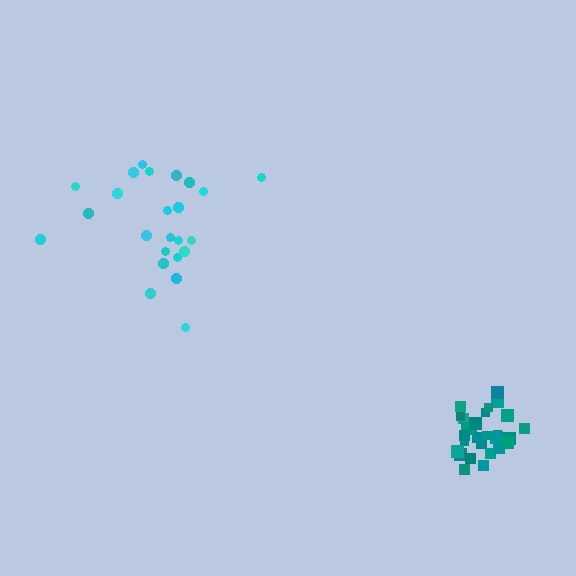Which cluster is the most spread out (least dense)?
Cyan.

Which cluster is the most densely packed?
Teal.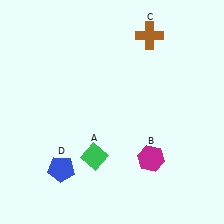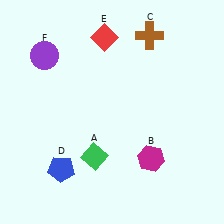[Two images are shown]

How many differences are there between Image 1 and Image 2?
There are 2 differences between the two images.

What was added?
A red diamond (E), a purple circle (F) were added in Image 2.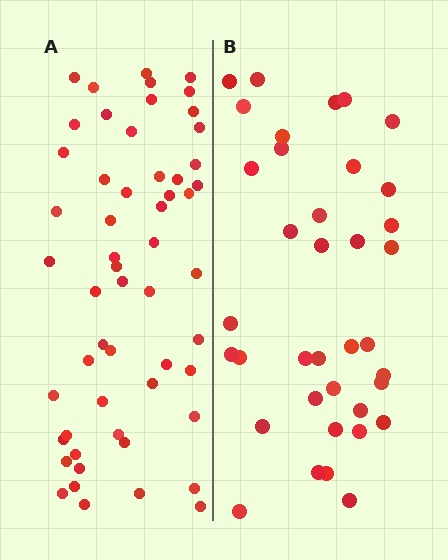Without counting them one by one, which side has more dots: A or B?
Region A (the left region) has more dots.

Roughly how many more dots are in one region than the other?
Region A has approximately 20 more dots than region B.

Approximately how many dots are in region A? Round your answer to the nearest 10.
About 60 dots. (The exact count is 55, which rounds to 60.)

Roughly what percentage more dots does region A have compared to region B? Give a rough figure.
About 50% more.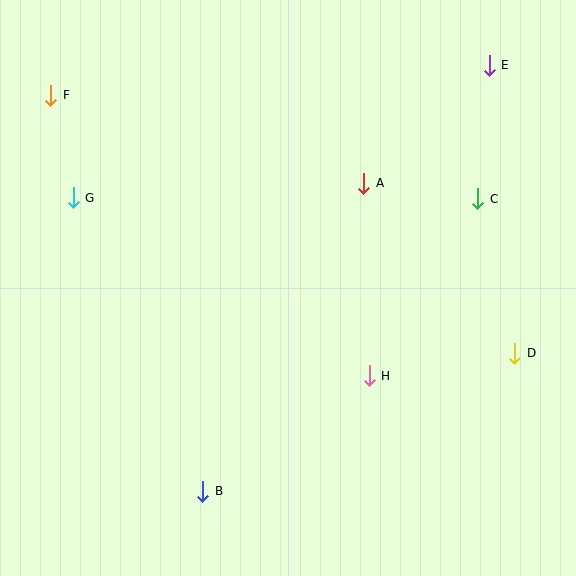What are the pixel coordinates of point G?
Point G is at (73, 198).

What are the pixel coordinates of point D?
Point D is at (515, 353).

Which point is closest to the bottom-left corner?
Point B is closest to the bottom-left corner.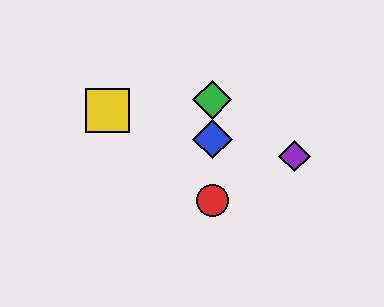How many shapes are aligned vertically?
3 shapes (the red circle, the blue diamond, the green diamond) are aligned vertically.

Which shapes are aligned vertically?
The red circle, the blue diamond, the green diamond are aligned vertically.